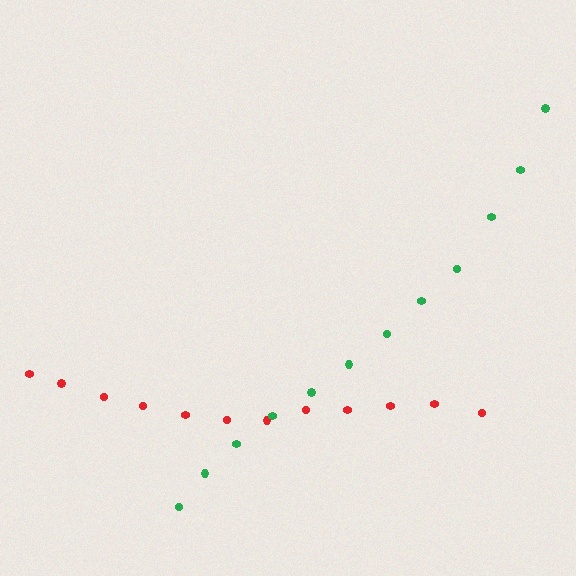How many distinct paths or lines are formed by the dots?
There are 2 distinct paths.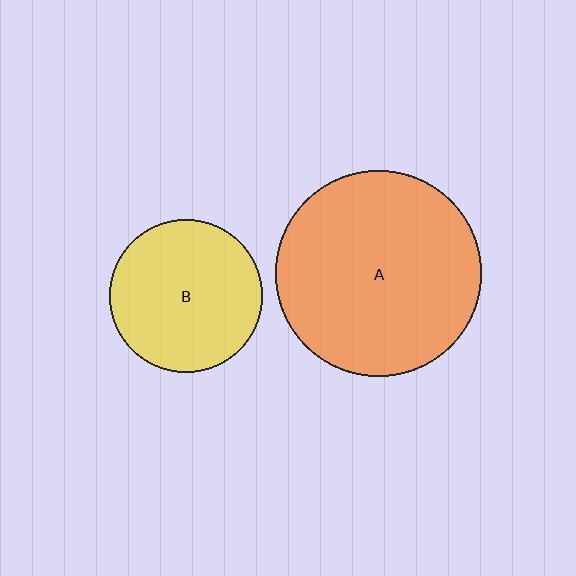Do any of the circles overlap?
No, none of the circles overlap.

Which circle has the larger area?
Circle A (orange).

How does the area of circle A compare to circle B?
Approximately 1.8 times.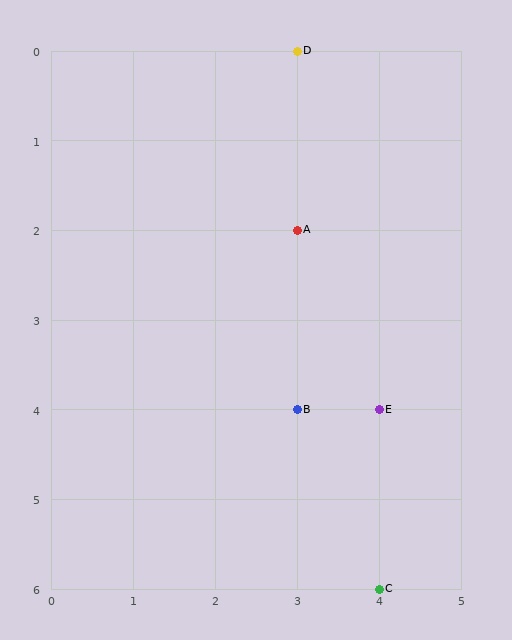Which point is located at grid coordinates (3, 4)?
Point B is at (3, 4).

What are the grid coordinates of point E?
Point E is at grid coordinates (4, 4).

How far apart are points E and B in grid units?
Points E and B are 1 column apart.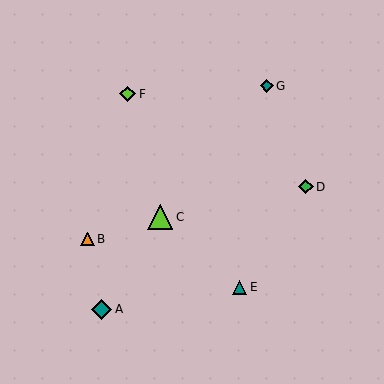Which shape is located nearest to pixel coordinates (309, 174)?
The green diamond (labeled D) at (306, 187) is nearest to that location.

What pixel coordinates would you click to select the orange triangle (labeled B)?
Click at (87, 239) to select the orange triangle B.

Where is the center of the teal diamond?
The center of the teal diamond is at (267, 86).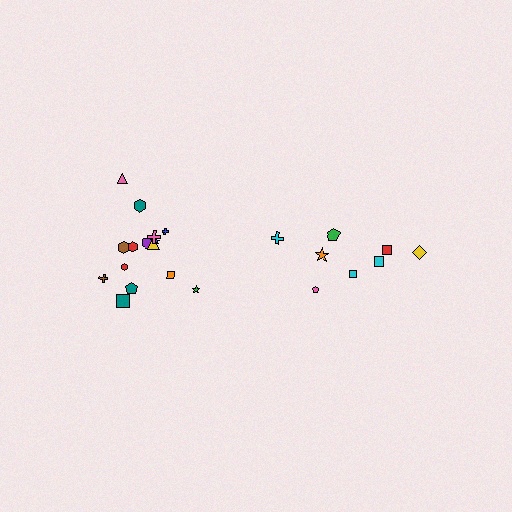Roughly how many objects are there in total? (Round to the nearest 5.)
Roughly 25 objects in total.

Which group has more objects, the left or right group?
The left group.